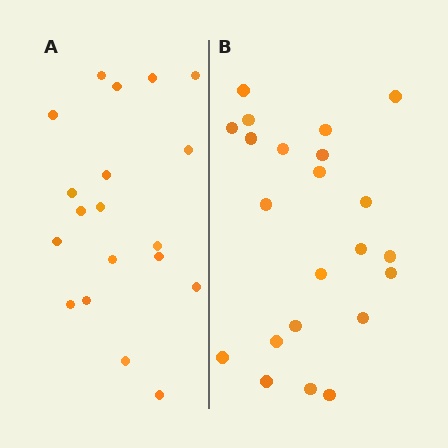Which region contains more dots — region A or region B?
Region B (the right region) has more dots.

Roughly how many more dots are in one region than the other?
Region B has just a few more — roughly 2 or 3 more dots than region A.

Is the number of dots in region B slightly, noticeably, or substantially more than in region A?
Region B has only slightly more — the two regions are fairly close. The ratio is roughly 1.2 to 1.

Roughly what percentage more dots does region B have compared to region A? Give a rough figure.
About 15% more.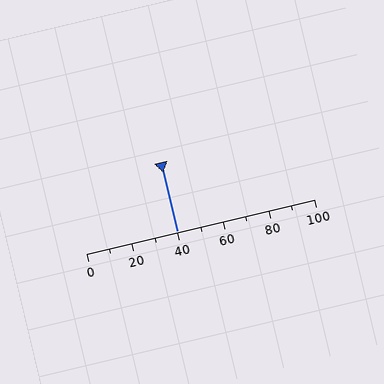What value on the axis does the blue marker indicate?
The marker indicates approximately 40.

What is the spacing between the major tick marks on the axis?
The major ticks are spaced 20 apart.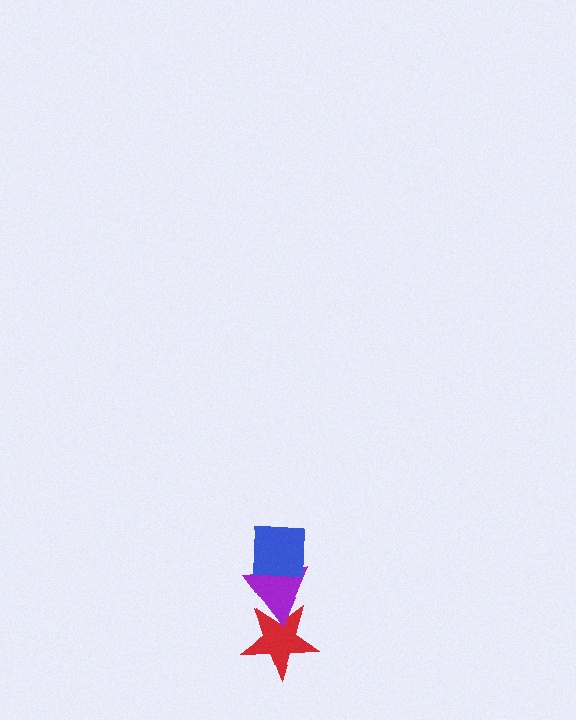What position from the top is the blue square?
The blue square is 1st from the top.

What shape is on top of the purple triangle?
The blue square is on top of the purple triangle.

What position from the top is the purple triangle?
The purple triangle is 2nd from the top.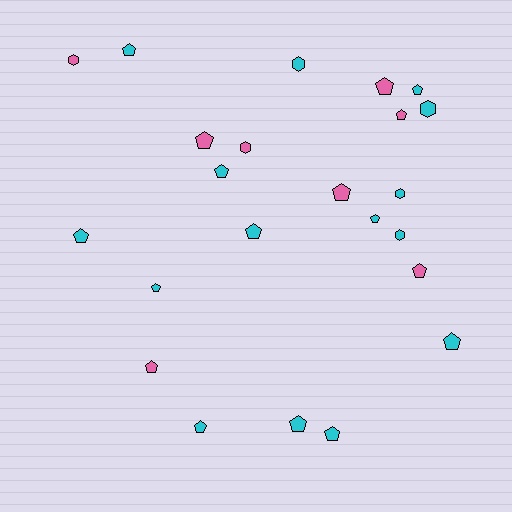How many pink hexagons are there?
There are 2 pink hexagons.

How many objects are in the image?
There are 23 objects.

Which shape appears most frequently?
Pentagon, with 17 objects.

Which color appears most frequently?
Cyan, with 15 objects.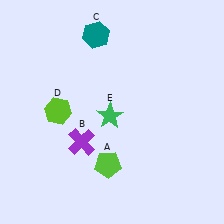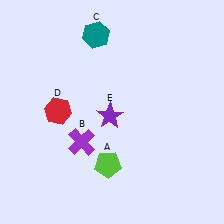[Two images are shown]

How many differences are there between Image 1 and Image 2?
There are 2 differences between the two images.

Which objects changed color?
D changed from lime to red. E changed from green to purple.